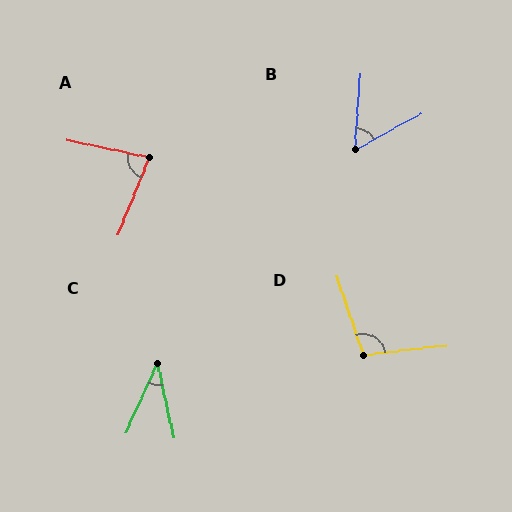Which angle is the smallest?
C, at approximately 37 degrees.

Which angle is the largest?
D, at approximately 102 degrees.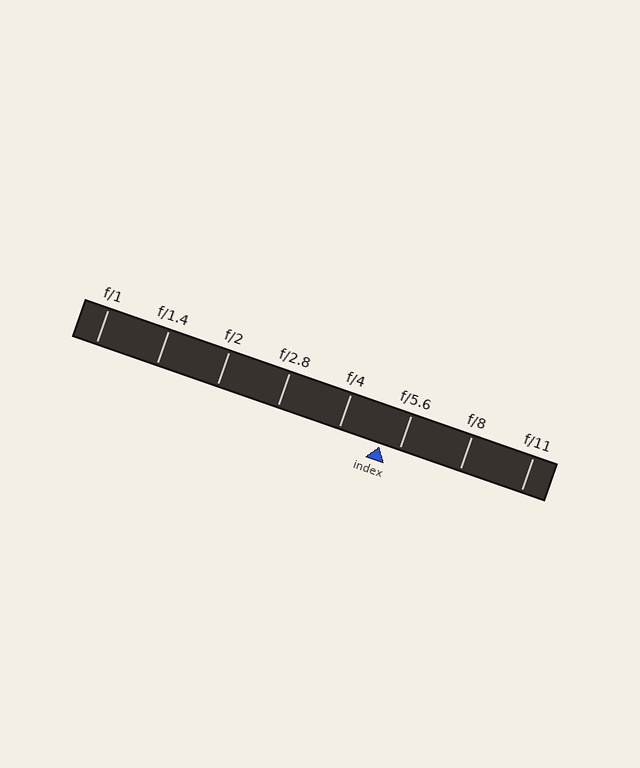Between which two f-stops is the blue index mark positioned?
The index mark is between f/4 and f/5.6.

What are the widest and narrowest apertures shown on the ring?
The widest aperture shown is f/1 and the narrowest is f/11.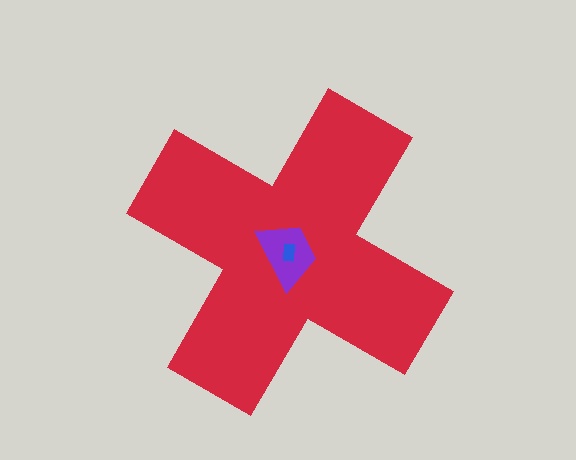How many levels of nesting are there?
3.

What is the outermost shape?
The red cross.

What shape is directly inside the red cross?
The purple trapezoid.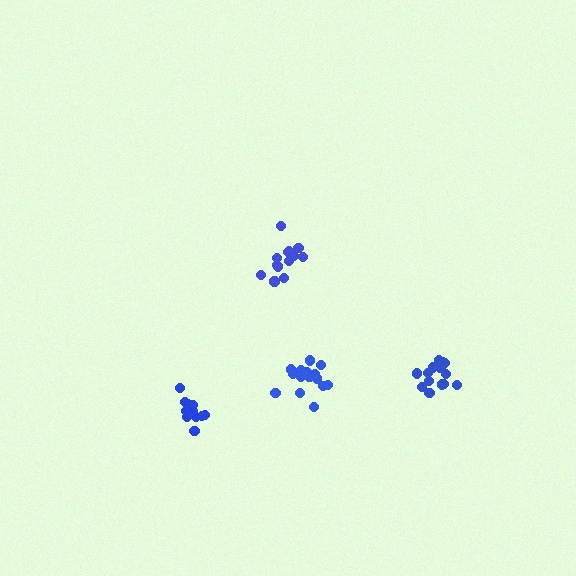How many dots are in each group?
Group 1: 14 dots, Group 2: 11 dots, Group 3: 15 dots, Group 4: 16 dots (56 total).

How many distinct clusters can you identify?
There are 4 distinct clusters.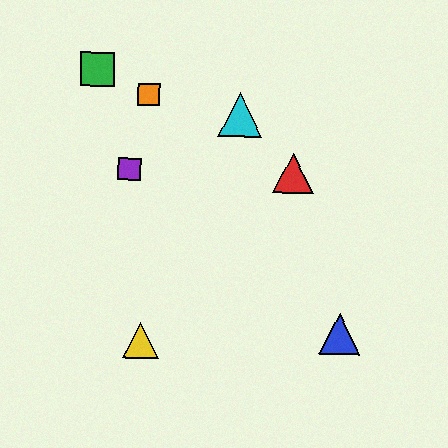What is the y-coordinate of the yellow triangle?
The yellow triangle is at y≈340.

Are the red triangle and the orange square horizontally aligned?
No, the red triangle is at y≈173 and the orange square is at y≈94.